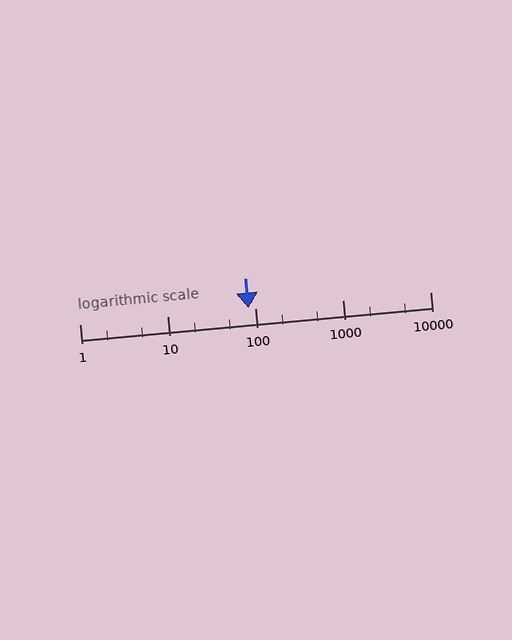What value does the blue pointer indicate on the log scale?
The pointer indicates approximately 85.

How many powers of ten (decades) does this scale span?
The scale spans 4 decades, from 1 to 10000.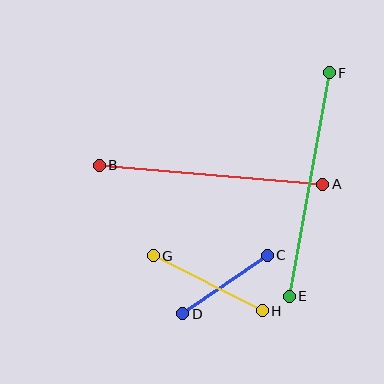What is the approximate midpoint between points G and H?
The midpoint is at approximately (208, 283) pixels.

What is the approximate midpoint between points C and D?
The midpoint is at approximately (225, 284) pixels.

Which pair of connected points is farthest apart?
Points E and F are farthest apart.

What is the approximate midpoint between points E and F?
The midpoint is at approximately (309, 185) pixels.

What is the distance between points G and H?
The distance is approximately 122 pixels.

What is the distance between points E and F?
The distance is approximately 227 pixels.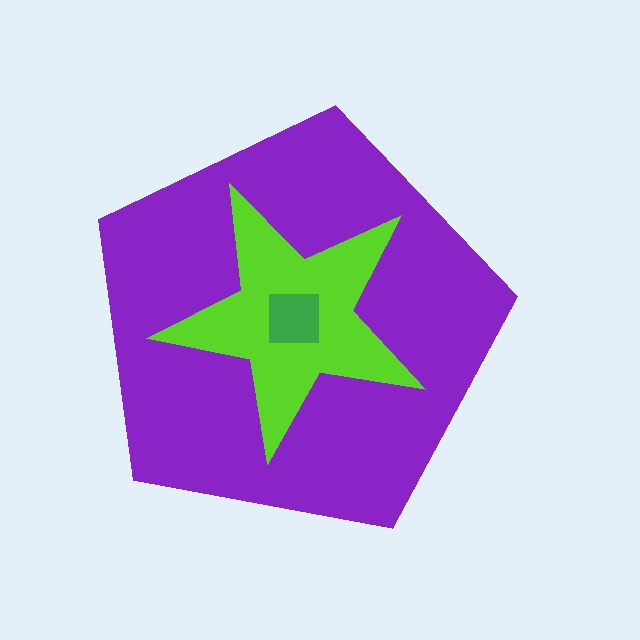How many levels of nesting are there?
3.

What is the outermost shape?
The purple pentagon.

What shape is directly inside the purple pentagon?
The lime star.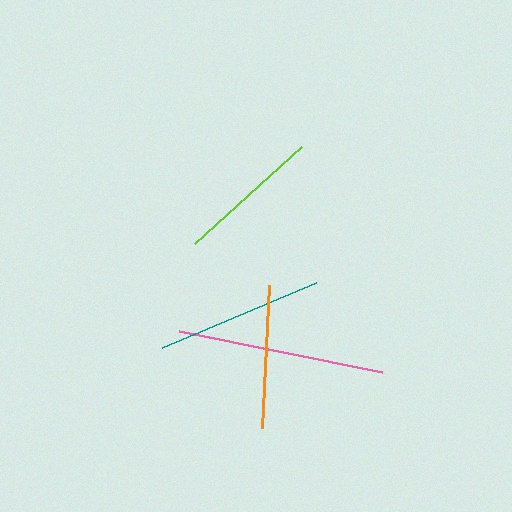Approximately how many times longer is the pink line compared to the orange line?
The pink line is approximately 1.5 times the length of the orange line.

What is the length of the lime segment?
The lime segment is approximately 144 pixels long.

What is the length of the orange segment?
The orange segment is approximately 143 pixels long.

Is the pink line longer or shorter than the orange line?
The pink line is longer than the orange line.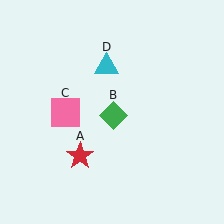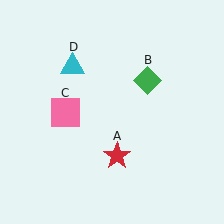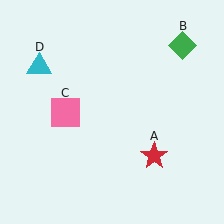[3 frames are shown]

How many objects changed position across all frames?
3 objects changed position: red star (object A), green diamond (object B), cyan triangle (object D).